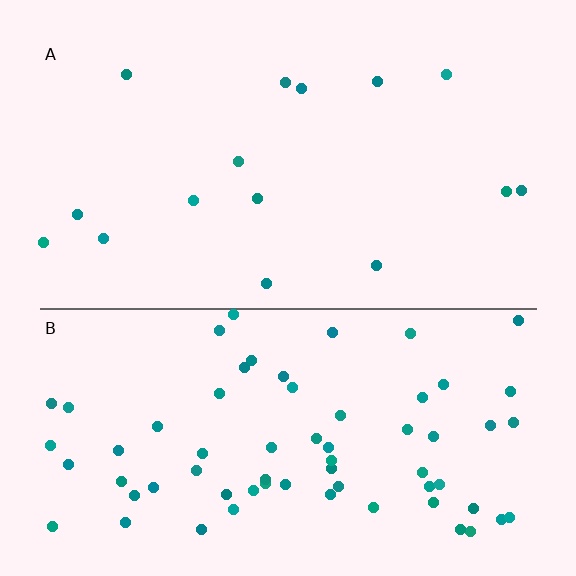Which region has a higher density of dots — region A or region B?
B (the bottom).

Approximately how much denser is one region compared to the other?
Approximately 4.4× — region B over region A.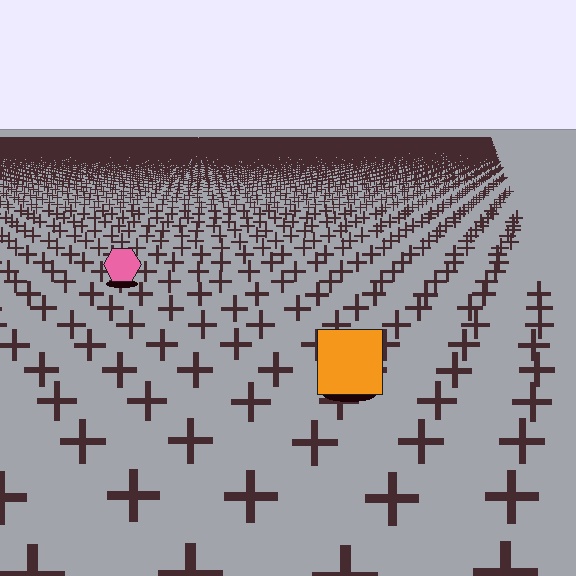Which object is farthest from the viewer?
The pink hexagon is farthest from the viewer. It appears smaller and the ground texture around it is denser.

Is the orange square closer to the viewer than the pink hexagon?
Yes. The orange square is closer — you can tell from the texture gradient: the ground texture is coarser near it.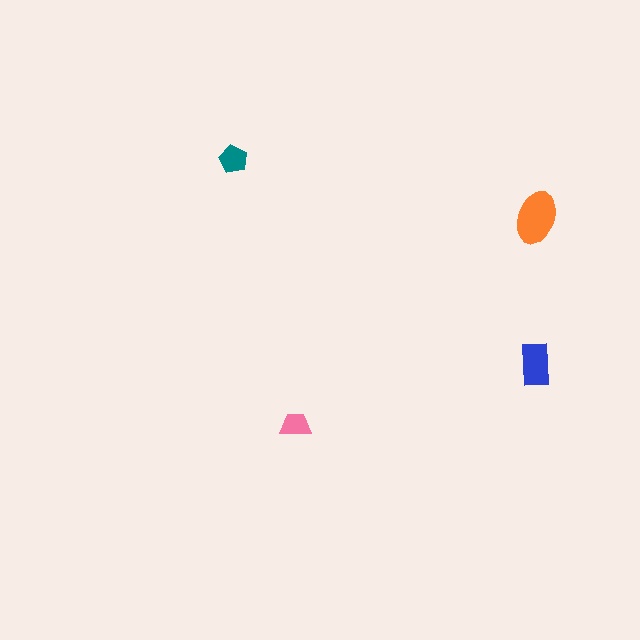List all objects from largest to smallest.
The orange ellipse, the blue rectangle, the teal pentagon, the pink trapezoid.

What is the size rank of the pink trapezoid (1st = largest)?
4th.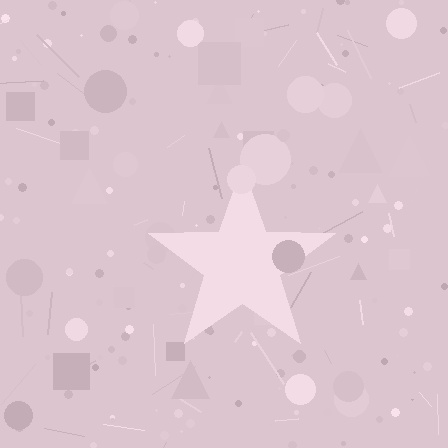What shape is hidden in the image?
A star is hidden in the image.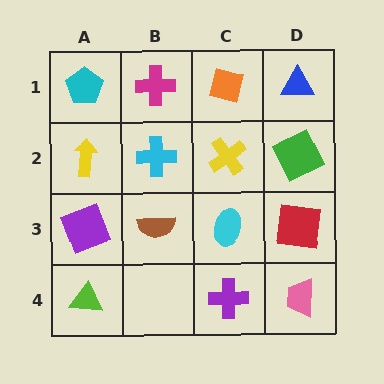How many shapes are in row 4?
3 shapes.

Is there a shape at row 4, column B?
No, that cell is empty.